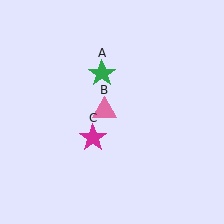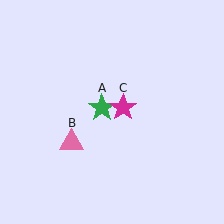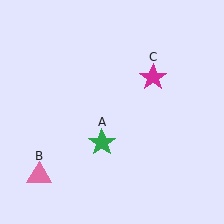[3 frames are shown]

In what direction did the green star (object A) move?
The green star (object A) moved down.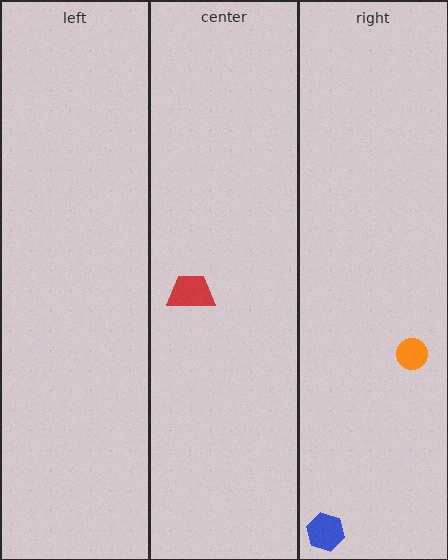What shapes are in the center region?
The red trapezoid.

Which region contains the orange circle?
The right region.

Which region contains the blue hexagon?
The right region.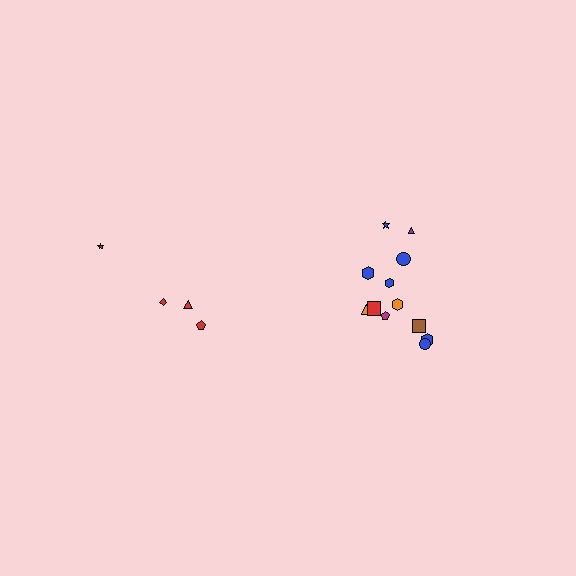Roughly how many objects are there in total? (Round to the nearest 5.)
Roughly 15 objects in total.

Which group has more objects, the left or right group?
The right group.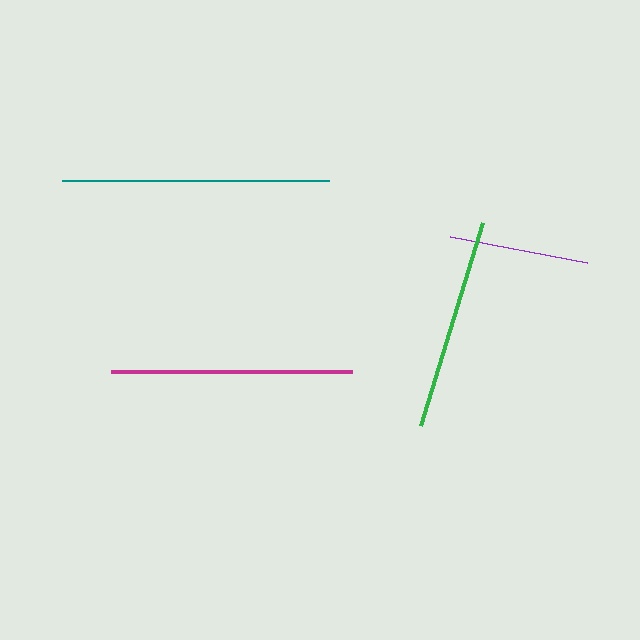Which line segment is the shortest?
The purple line is the shortest at approximately 140 pixels.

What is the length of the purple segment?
The purple segment is approximately 140 pixels long.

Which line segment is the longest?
The teal line is the longest at approximately 266 pixels.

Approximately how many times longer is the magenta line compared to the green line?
The magenta line is approximately 1.1 times the length of the green line.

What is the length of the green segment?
The green segment is approximately 212 pixels long.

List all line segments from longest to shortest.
From longest to shortest: teal, magenta, green, purple.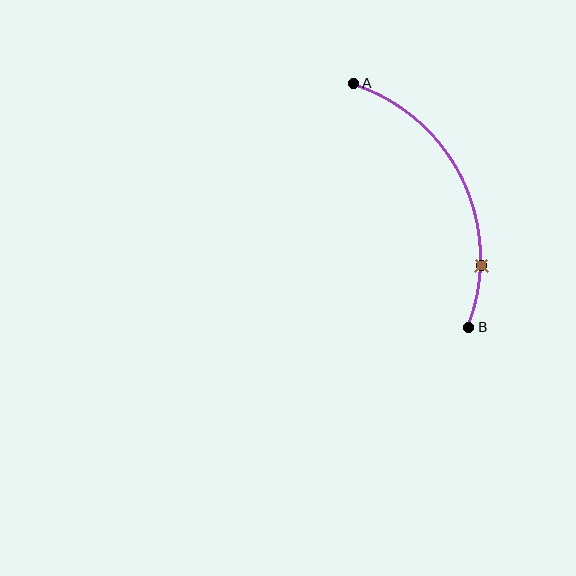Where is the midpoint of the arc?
The arc midpoint is the point on the curve farthest from the straight line joining A and B. It sits to the right of that line.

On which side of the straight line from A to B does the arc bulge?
The arc bulges to the right of the straight line connecting A and B.